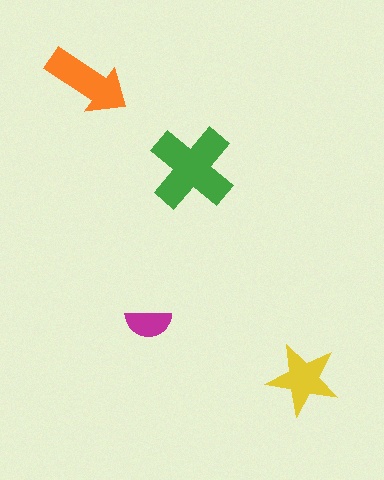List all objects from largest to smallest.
The green cross, the orange arrow, the yellow star, the magenta semicircle.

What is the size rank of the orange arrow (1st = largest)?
2nd.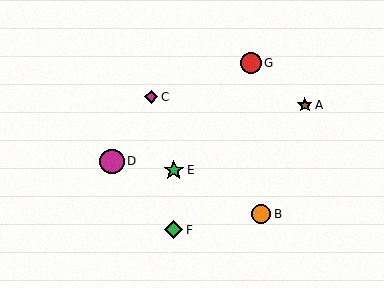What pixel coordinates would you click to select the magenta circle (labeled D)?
Click at (112, 161) to select the magenta circle D.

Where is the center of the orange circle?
The center of the orange circle is at (261, 214).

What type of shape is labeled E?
Shape E is a green star.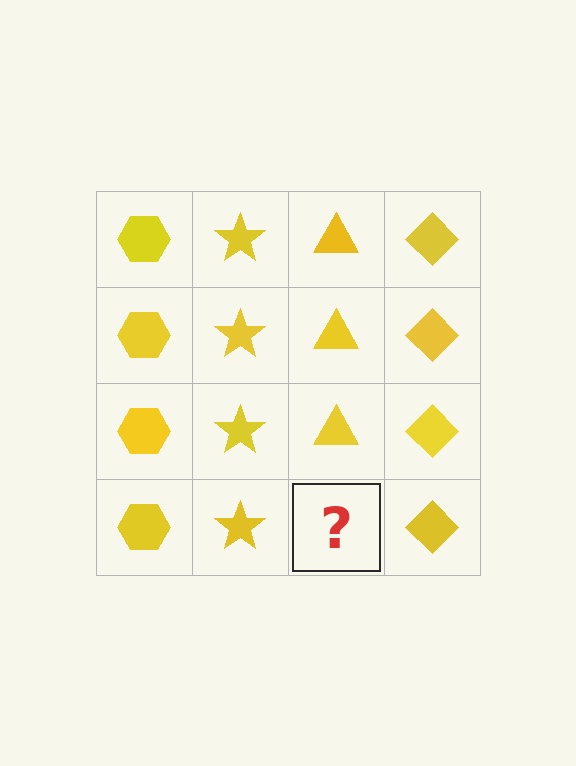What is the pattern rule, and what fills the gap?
The rule is that each column has a consistent shape. The gap should be filled with a yellow triangle.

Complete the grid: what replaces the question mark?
The question mark should be replaced with a yellow triangle.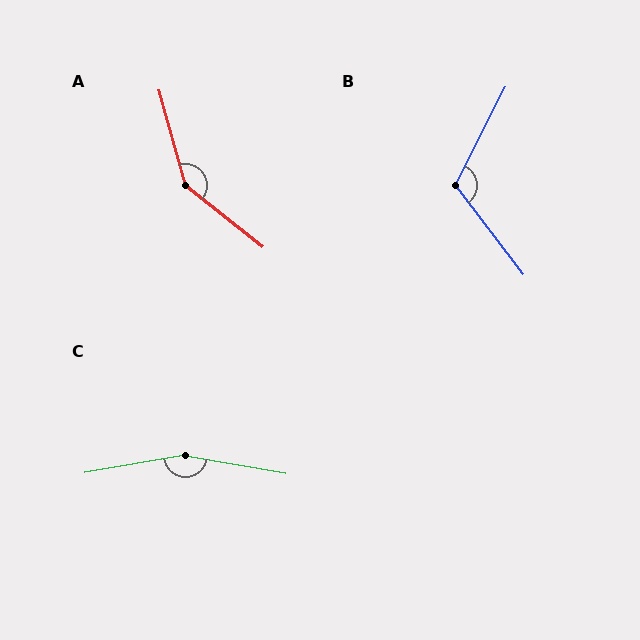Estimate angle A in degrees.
Approximately 144 degrees.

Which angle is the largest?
C, at approximately 160 degrees.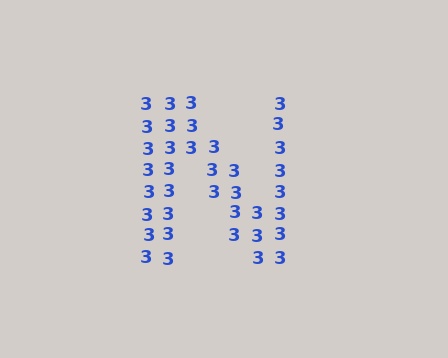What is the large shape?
The large shape is the letter N.